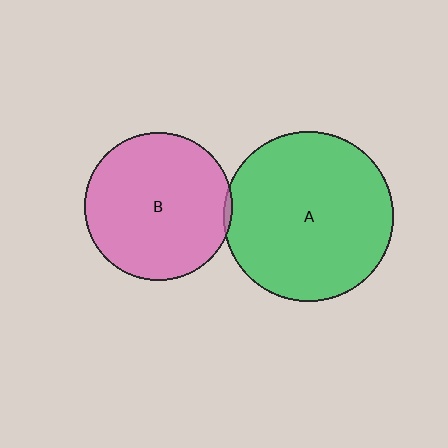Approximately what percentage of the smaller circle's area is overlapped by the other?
Approximately 5%.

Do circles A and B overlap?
Yes.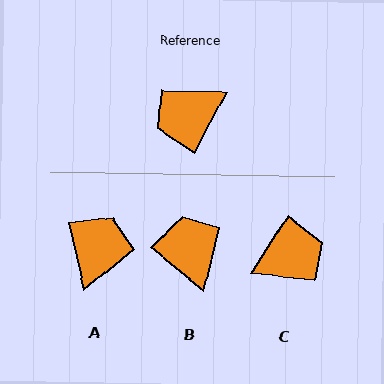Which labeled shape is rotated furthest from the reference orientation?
C, about 175 degrees away.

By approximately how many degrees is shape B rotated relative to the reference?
Approximately 102 degrees clockwise.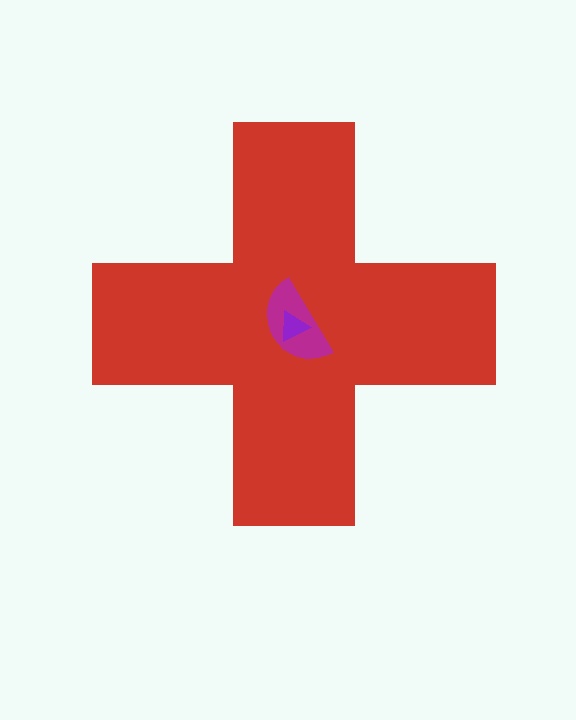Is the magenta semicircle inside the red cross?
Yes.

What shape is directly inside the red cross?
The magenta semicircle.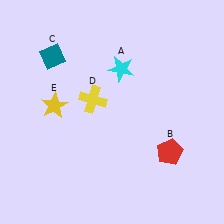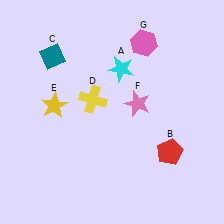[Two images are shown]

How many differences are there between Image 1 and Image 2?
There are 2 differences between the two images.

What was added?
A pink star (F), a pink hexagon (G) were added in Image 2.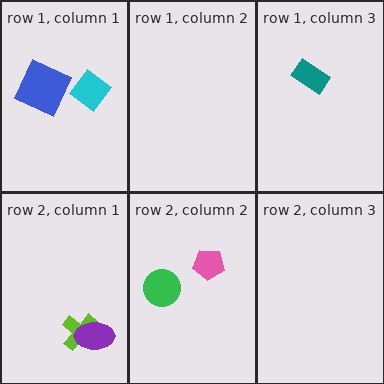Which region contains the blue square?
The row 1, column 1 region.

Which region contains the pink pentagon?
The row 2, column 2 region.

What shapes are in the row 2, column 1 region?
The lime cross, the purple ellipse.